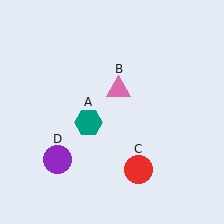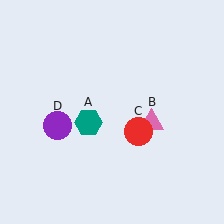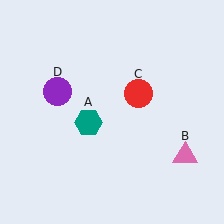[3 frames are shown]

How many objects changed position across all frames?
3 objects changed position: pink triangle (object B), red circle (object C), purple circle (object D).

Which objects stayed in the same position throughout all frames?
Teal hexagon (object A) remained stationary.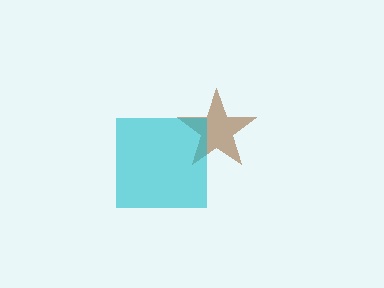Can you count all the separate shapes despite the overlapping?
Yes, there are 2 separate shapes.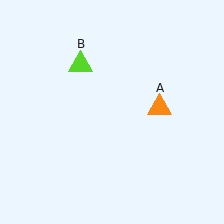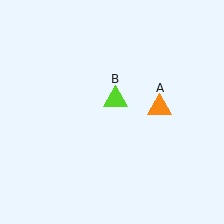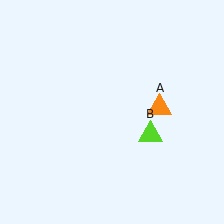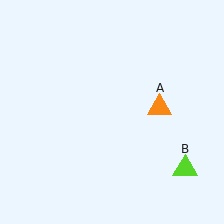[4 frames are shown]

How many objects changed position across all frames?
1 object changed position: lime triangle (object B).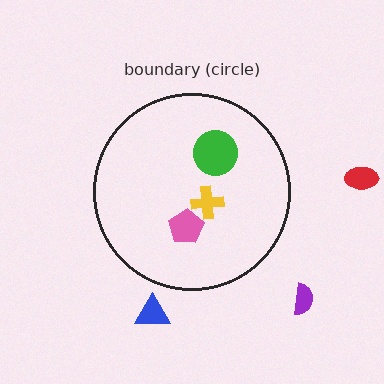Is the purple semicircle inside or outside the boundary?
Outside.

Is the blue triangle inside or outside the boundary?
Outside.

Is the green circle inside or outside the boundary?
Inside.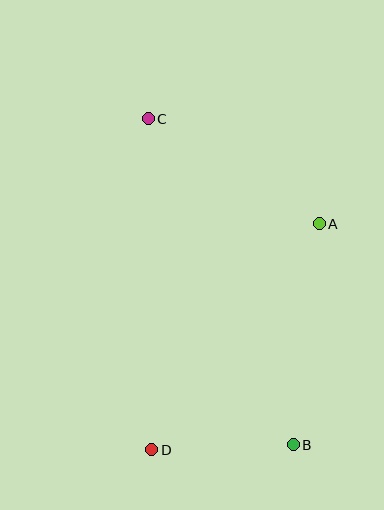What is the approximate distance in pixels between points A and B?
The distance between A and B is approximately 223 pixels.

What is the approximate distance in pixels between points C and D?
The distance between C and D is approximately 331 pixels.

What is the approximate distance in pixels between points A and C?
The distance between A and C is approximately 200 pixels.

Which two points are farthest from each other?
Points B and C are farthest from each other.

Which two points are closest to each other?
Points B and D are closest to each other.